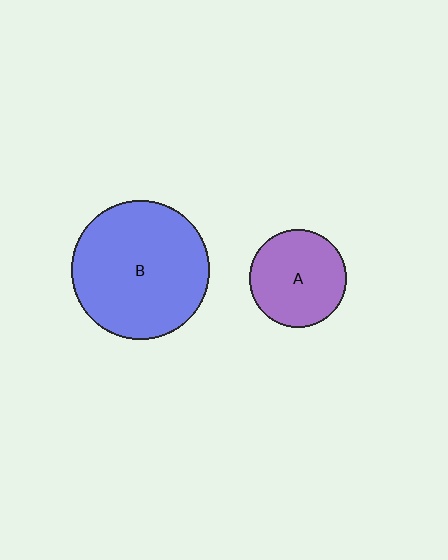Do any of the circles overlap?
No, none of the circles overlap.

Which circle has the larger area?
Circle B (blue).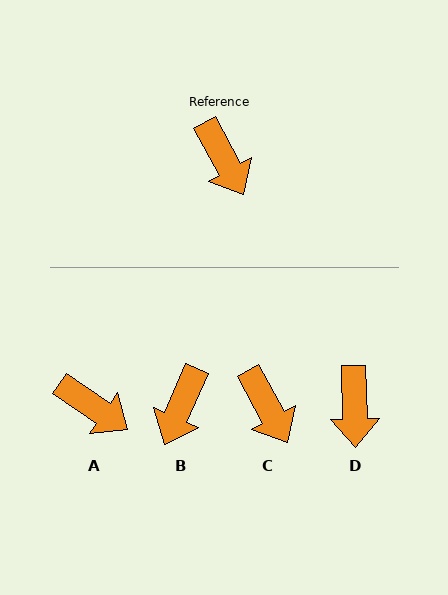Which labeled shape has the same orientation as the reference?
C.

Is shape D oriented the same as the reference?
No, it is off by about 27 degrees.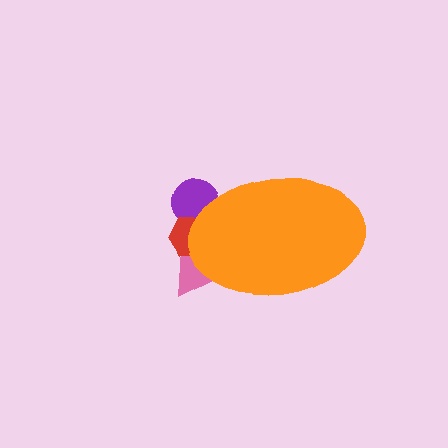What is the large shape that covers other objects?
An orange ellipse.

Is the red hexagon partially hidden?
Yes, the red hexagon is partially hidden behind the orange ellipse.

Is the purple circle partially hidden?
Yes, the purple circle is partially hidden behind the orange ellipse.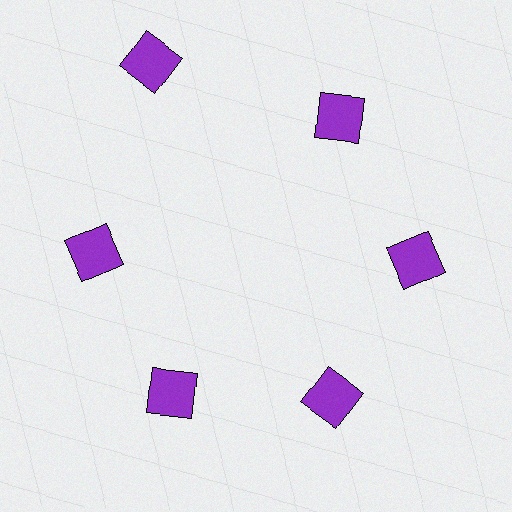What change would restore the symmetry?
The symmetry would be restored by moving it inward, back onto the ring so that all 6 squares sit at equal angles and equal distance from the center.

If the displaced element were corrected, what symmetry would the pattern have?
It would have 6-fold rotational symmetry — the pattern would map onto itself every 60 degrees.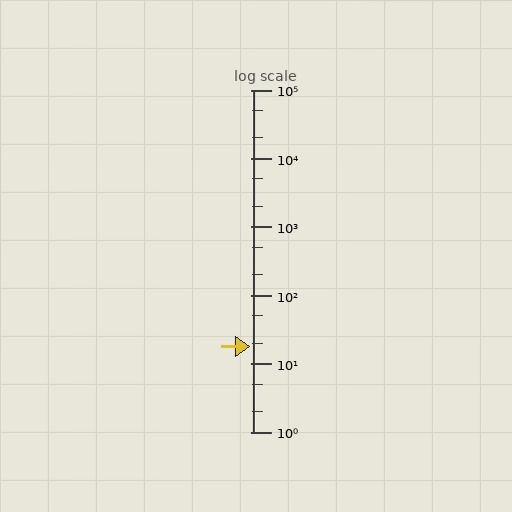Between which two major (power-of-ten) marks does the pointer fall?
The pointer is between 10 and 100.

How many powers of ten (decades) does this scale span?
The scale spans 5 decades, from 1 to 100000.